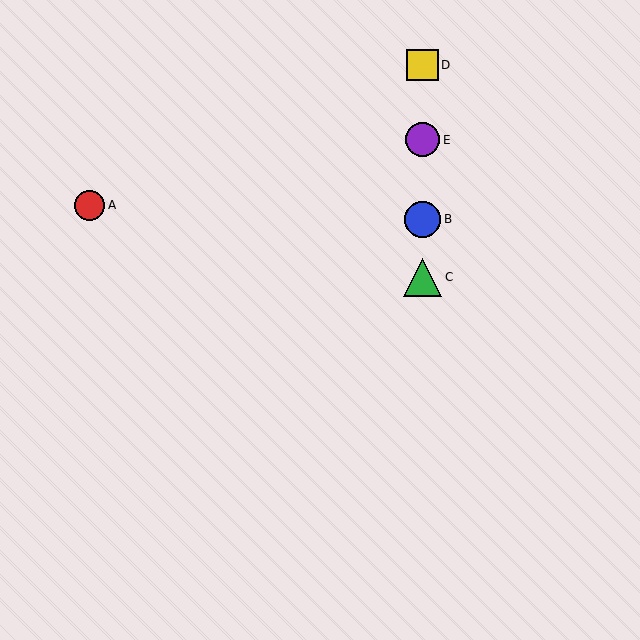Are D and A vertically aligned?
No, D is at x≈423 and A is at x≈90.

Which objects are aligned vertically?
Objects B, C, D, E are aligned vertically.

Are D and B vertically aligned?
Yes, both are at x≈423.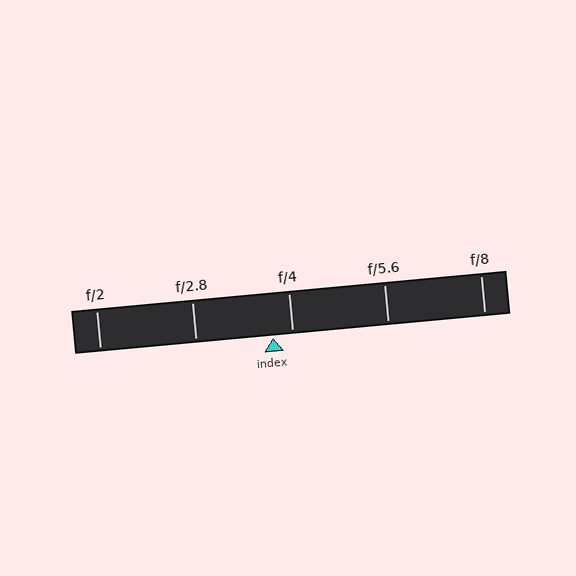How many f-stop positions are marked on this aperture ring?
There are 5 f-stop positions marked.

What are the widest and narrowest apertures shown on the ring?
The widest aperture shown is f/2 and the narrowest is f/8.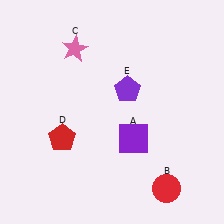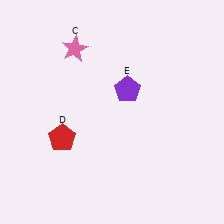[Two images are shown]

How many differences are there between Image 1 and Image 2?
There are 2 differences between the two images.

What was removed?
The red circle (B), the purple square (A) were removed in Image 2.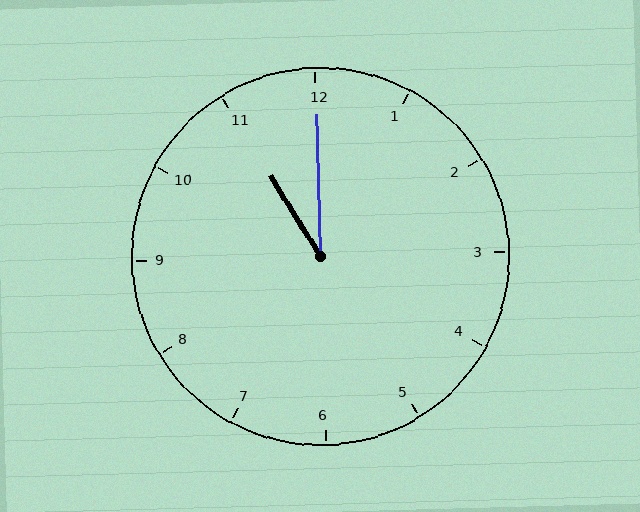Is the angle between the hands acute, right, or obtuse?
It is acute.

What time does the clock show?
11:00.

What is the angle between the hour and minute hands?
Approximately 30 degrees.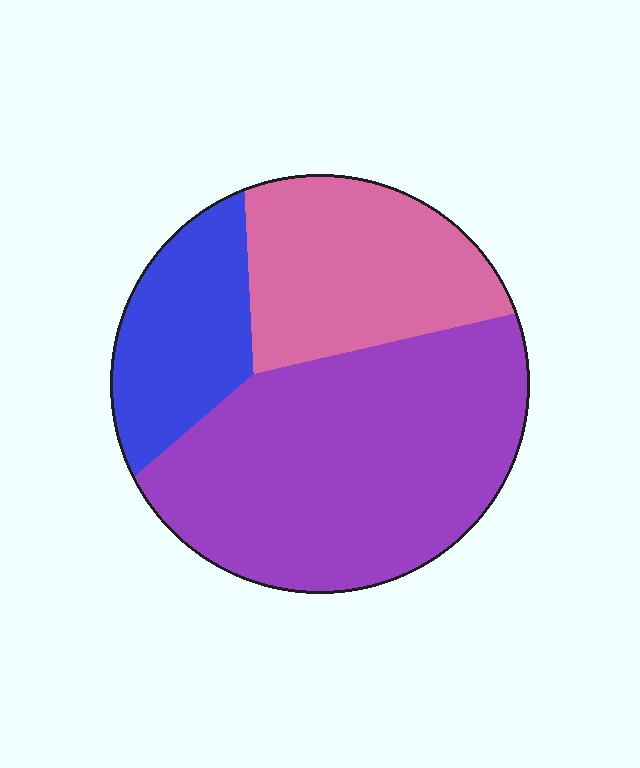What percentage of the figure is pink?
Pink covers about 25% of the figure.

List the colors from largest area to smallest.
From largest to smallest: purple, pink, blue.